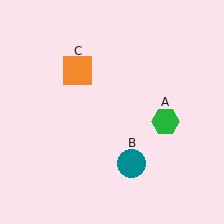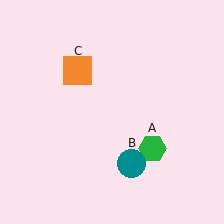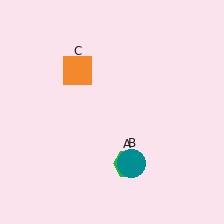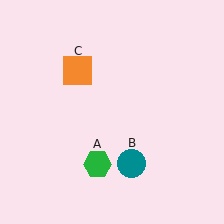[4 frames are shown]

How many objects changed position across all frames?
1 object changed position: green hexagon (object A).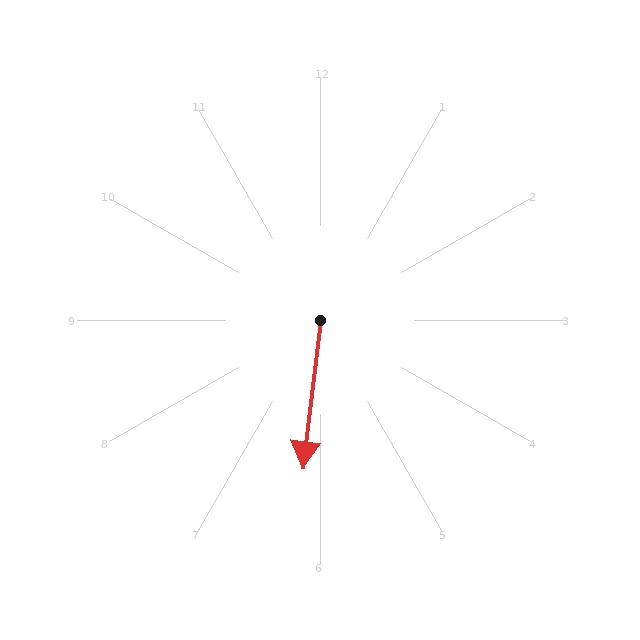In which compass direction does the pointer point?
South.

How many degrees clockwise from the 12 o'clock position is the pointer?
Approximately 187 degrees.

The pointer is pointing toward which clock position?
Roughly 6 o'clock.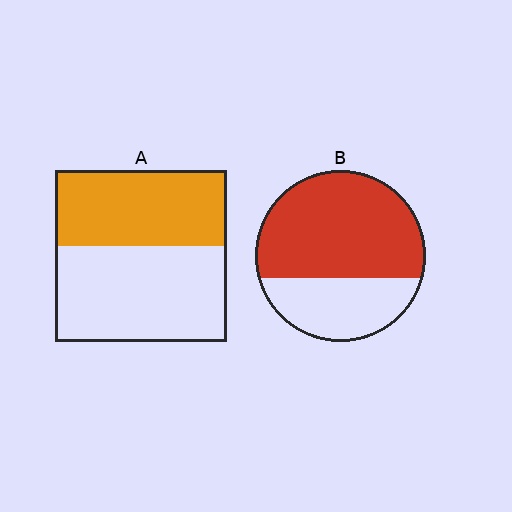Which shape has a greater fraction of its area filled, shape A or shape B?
Shape B.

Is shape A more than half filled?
No.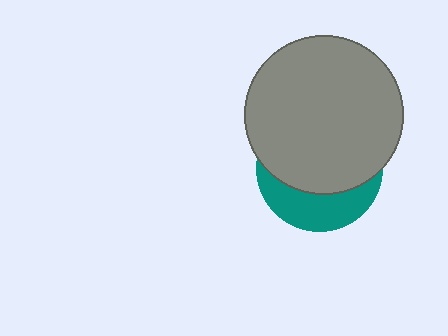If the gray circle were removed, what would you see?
You would see the complete teal circle.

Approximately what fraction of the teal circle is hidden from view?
Roughly 67% of the teal circle is hidden behind the gray circle.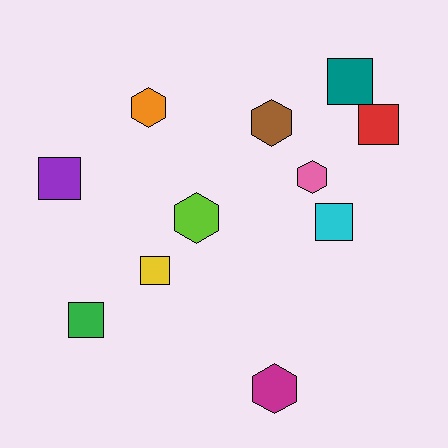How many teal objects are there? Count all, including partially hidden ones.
There is 1 teal object.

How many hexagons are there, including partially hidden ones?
There are 5 hexagons.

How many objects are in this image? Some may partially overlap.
There are 11 objects.